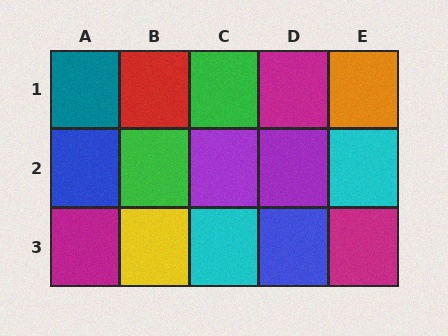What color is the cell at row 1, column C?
Green.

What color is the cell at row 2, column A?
Blue.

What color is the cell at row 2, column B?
Green.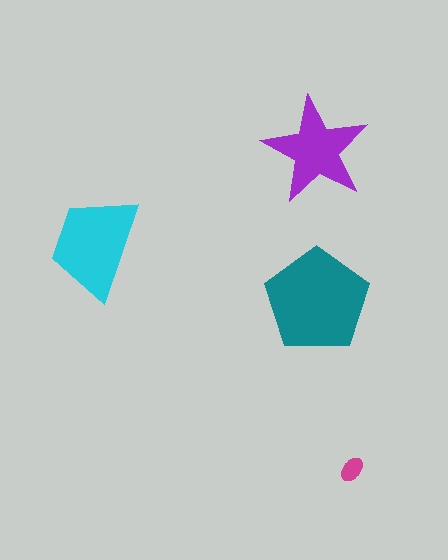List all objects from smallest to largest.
The magenta ellipse, the purple star, the cyan trapezoid, the teal pentagon.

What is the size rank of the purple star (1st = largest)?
3rd.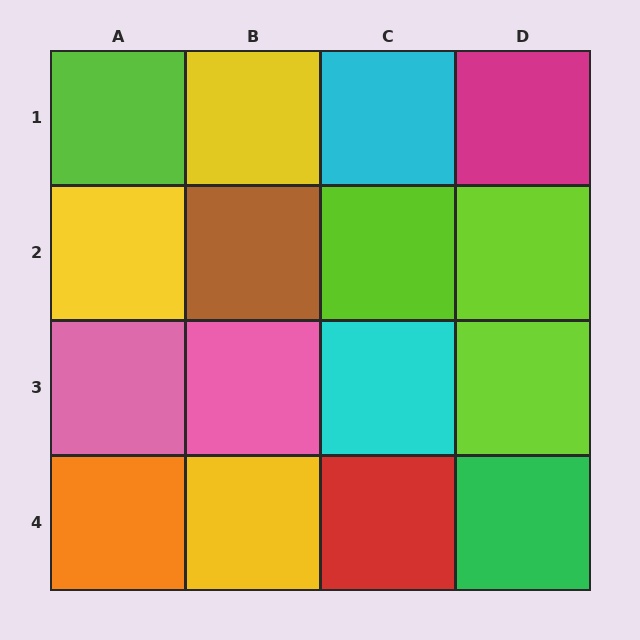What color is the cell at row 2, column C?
Lime.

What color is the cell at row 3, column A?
Pink.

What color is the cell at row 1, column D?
Magenta.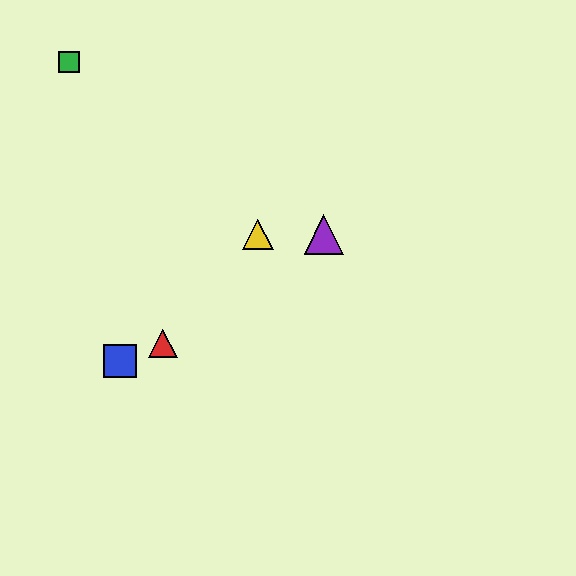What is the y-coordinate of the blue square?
The blue square is at y≈361.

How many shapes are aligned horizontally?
2 shapes (the yellow triangle, the purple triangle) are aligned horizontally.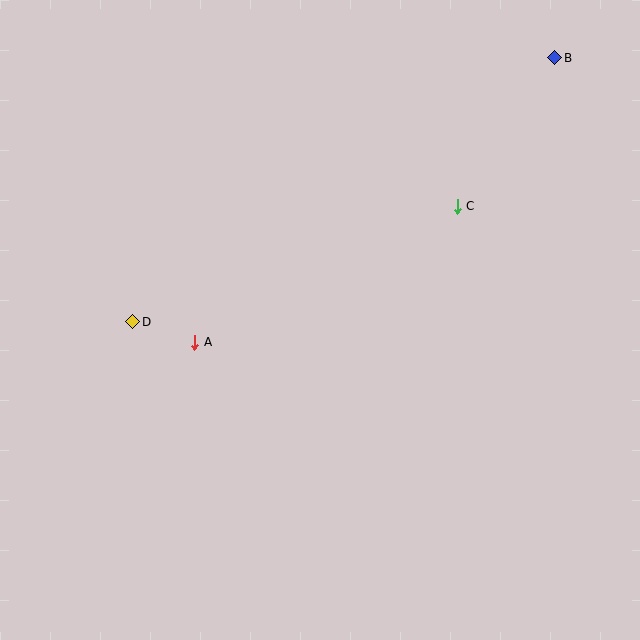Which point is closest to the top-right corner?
Point B is closest to the top-right corner.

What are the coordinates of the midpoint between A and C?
The midpoint between A and C is at (326, 274).